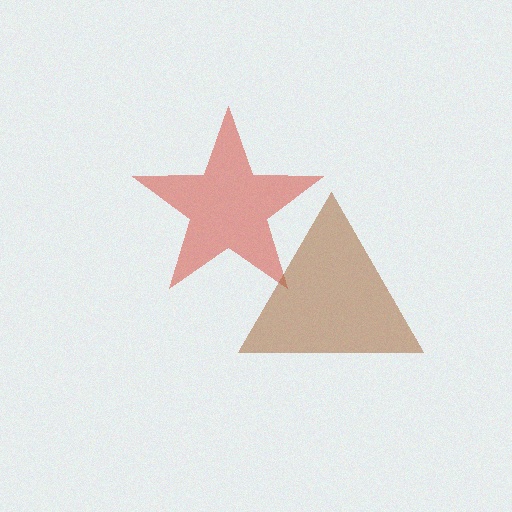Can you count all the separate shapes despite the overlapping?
Yes, there are 2 separate shapes.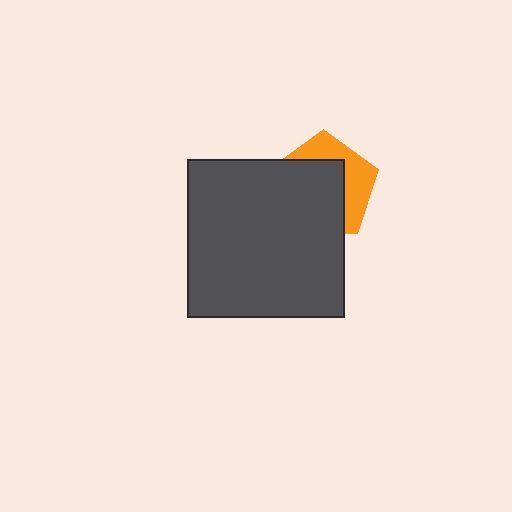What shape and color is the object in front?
The object in front is a dark gray square.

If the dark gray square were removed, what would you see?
You would see the complete orange pentagon.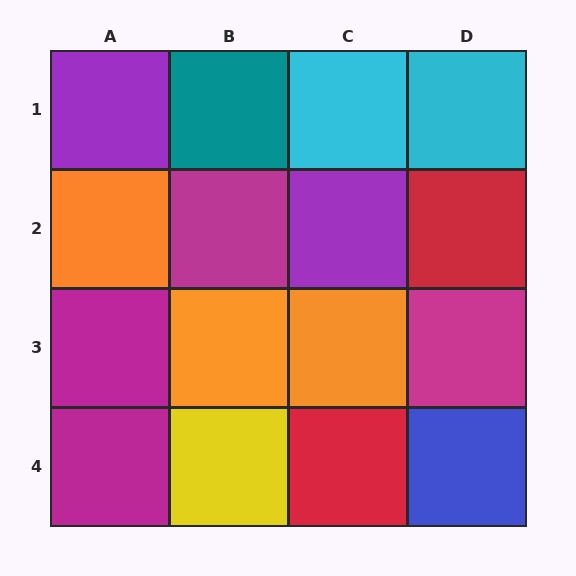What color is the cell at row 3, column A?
Magenta.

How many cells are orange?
3 cells are orange.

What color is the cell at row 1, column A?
Purple.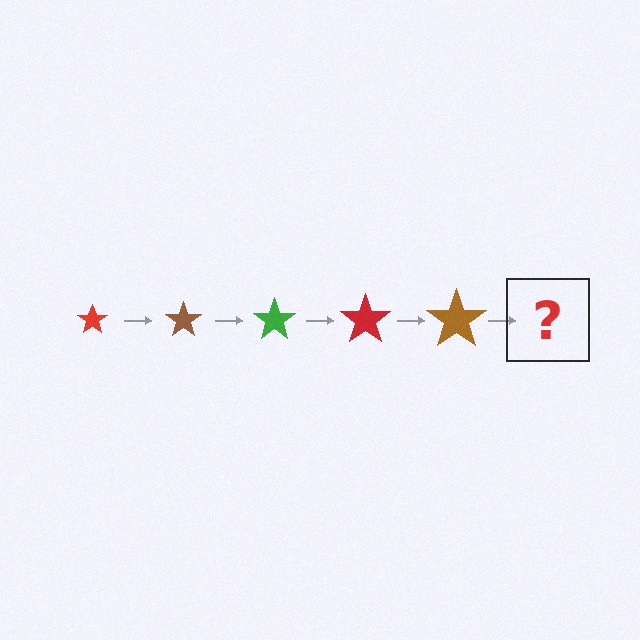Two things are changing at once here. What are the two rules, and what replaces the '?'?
The two rules are that the star grows larger each step and the color cycles through red, brown, and green. The '?' should be a green star, larger than the previous one.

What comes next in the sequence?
The next element should be a green star, larger than the previous one.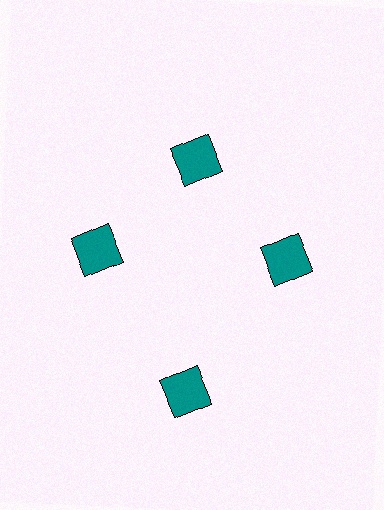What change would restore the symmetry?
The symmetry would be restored by moving it inward, back onto the ring so that all 4 squares sit at equal angles and equal distance from the center.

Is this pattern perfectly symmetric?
No. The 4 teal squares are arranged in a ring, but one element near the 6 o'clock position is pushed outward from the center, breaking the 4-fold rotational symmetry.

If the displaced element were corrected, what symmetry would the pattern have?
It would have 4-fold rotational symmetry — the pattern would map onto itself every 90 degrees.